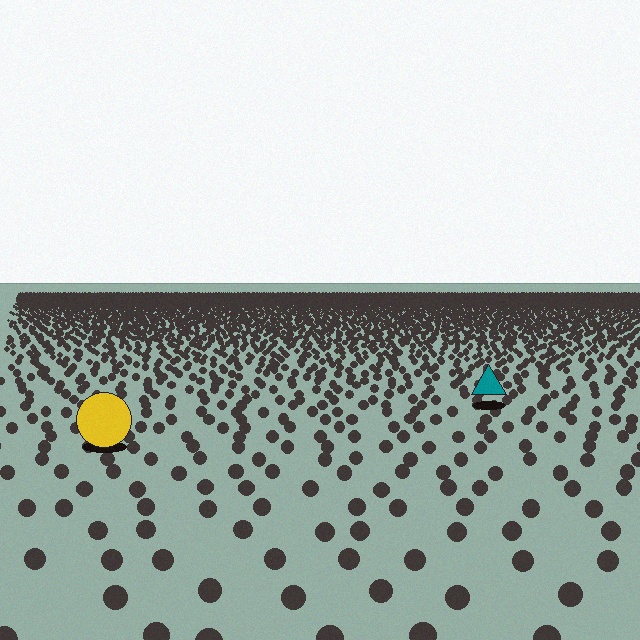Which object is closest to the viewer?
The yellow circle is closest. The texture marks near it are larger and more spread out.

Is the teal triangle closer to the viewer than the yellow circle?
No. The yellow circle is closer — you can tell from the texture gradient: the ground texture is coarser near it.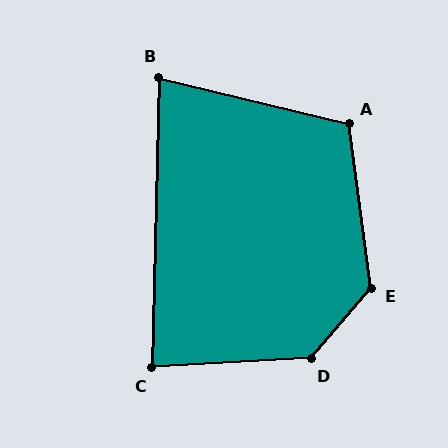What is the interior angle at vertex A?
Approximately 111 degrees (obtuse).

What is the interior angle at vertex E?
Approximately 132 degrees (obtuse).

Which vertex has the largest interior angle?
D, at approximately 133 degrees.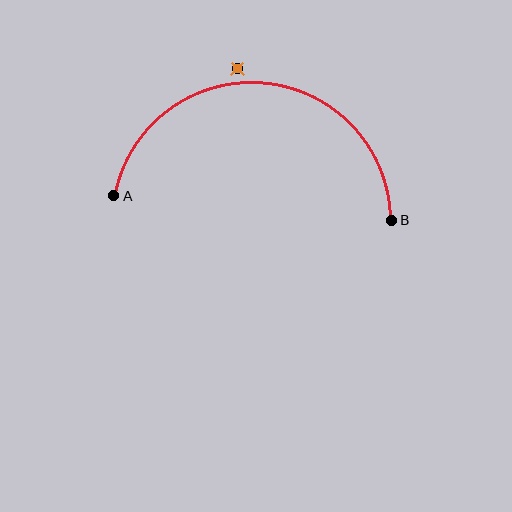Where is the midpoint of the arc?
The arc midpoint is the point on the curve farthest from the straight line joining A and B. It sits above that line.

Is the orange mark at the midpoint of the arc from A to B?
No — the orange mark does not lie on the arc at all. It sits slightly outside the curve.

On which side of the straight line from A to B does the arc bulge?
The arc bulges above the straight line connecting A and B.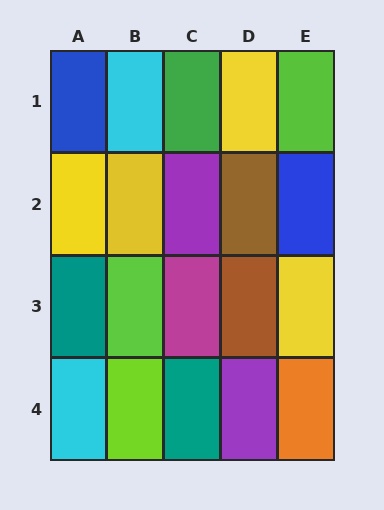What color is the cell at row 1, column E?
Lime.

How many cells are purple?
2 cells are purple.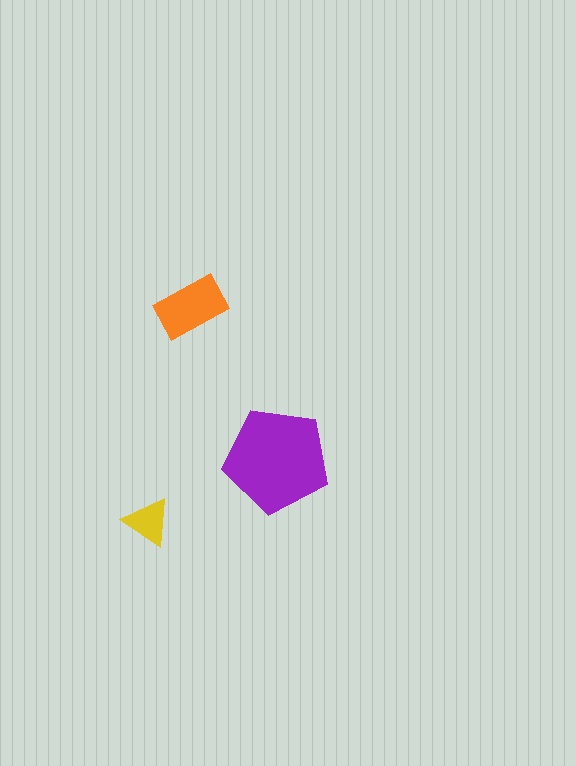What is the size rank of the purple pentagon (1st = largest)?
1st.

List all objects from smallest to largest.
The yellow triangle, the orange rectangle, the purple pentagon.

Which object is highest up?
The orange rectangle is topmost.